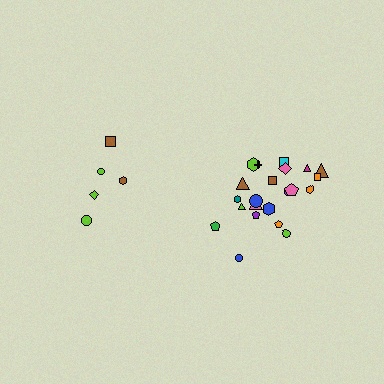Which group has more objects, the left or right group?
The right group.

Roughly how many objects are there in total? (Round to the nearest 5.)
Roughly 25 objects in total.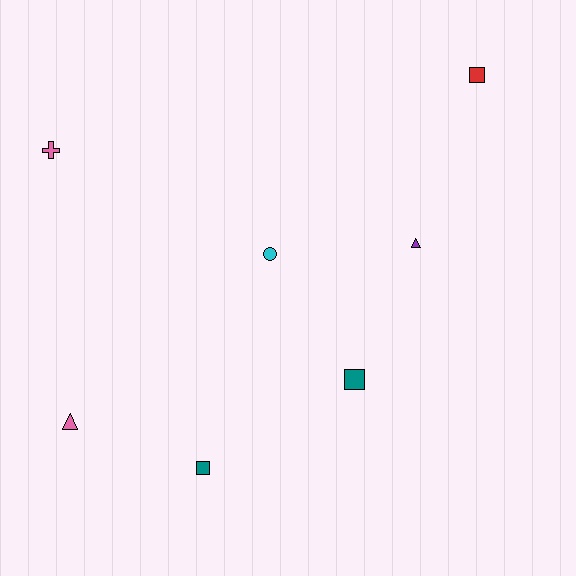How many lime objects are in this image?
There are no lime objects.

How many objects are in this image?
There are 7 objects.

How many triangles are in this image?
There are 2 triangles.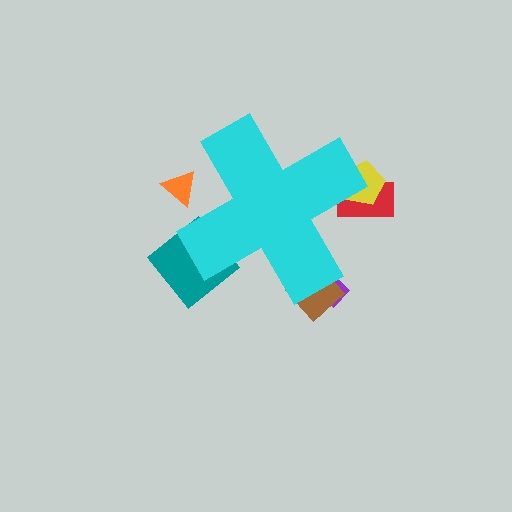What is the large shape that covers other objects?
A cyan cross.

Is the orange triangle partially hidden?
Yes, the orange triangle is partially hidden behind the cyan cross.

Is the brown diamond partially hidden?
Yes, the brown diamond is partially hidden behind the cyan cross.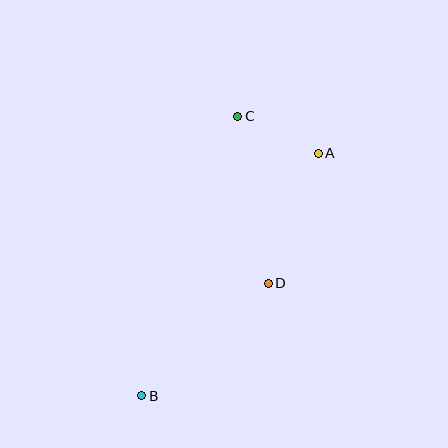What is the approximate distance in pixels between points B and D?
The distance between B and D is approximately 169 pixels.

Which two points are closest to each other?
Points A and C are closest to each other.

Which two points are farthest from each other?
Points A and B are farthest from each other.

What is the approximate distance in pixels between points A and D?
The distance between A and D is approximately 139 pixels.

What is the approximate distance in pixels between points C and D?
The distance between C and D is approximately 170 pixels.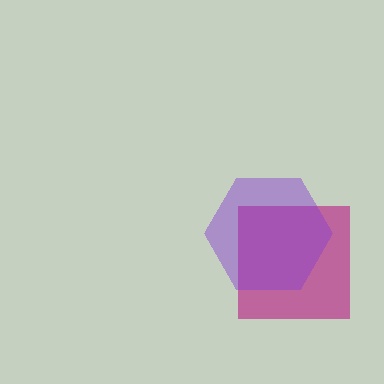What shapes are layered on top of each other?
The layered shapes are: a magenta square, a purple hexagon.